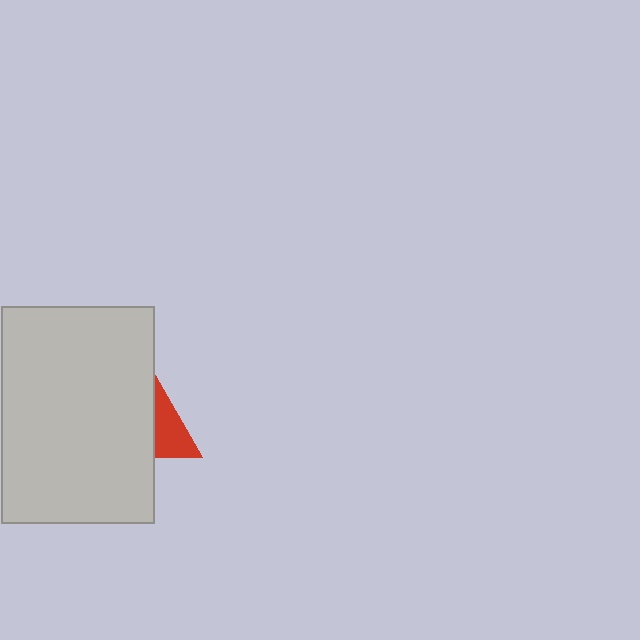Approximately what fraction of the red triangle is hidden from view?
Roughly 64% of the red triangle is hidden behind the light gray rectangle.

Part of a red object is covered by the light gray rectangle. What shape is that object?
It is a triangle.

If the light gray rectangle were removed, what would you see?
You would see the complete red triangle.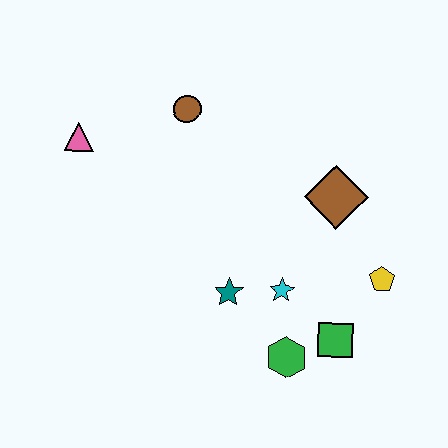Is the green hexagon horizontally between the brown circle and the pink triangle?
No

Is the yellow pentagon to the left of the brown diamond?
No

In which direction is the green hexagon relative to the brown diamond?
The green hexagon is below the brown diamond.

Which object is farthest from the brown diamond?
The pink triangle is farthest from the brown diamond.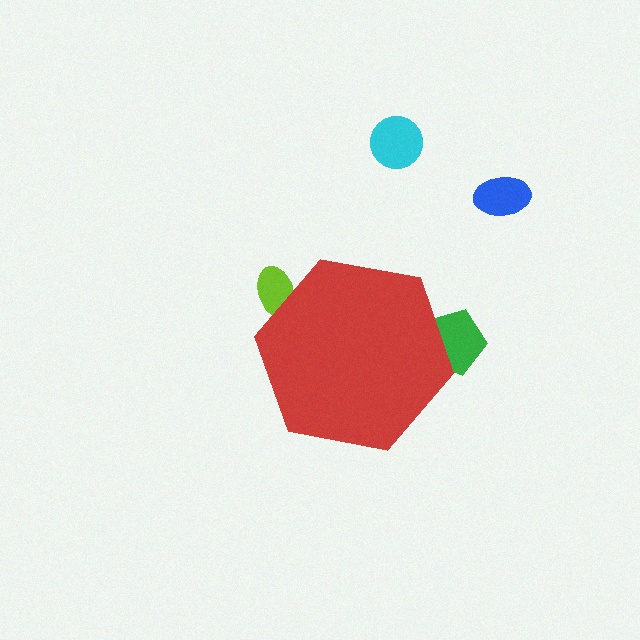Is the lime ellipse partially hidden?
Yes, the lime ellipse is partially hidden behind the red hexagon.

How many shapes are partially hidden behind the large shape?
2 shapes are partially hidden.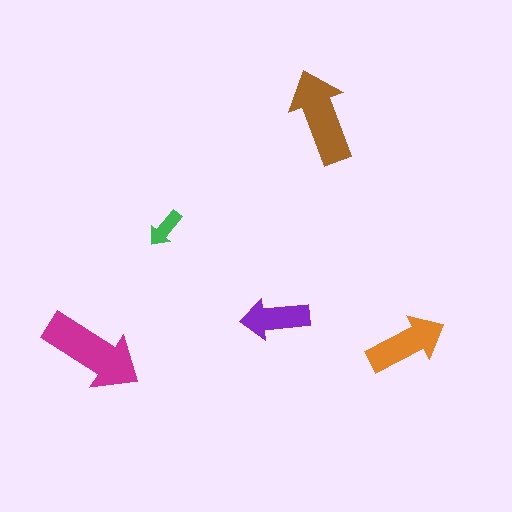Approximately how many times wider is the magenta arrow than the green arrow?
About 2.5 times wider.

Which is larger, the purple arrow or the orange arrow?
The orange one.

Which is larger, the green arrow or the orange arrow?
The orange one.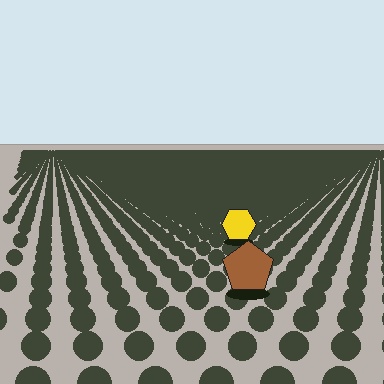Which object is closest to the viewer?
The brown pentagon is closest. The texture marks near it are larger and more spread out.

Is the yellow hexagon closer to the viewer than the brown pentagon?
No. The brown pentagon is closer — you can tell from the texture gradient: the ground texture is coarser near it.